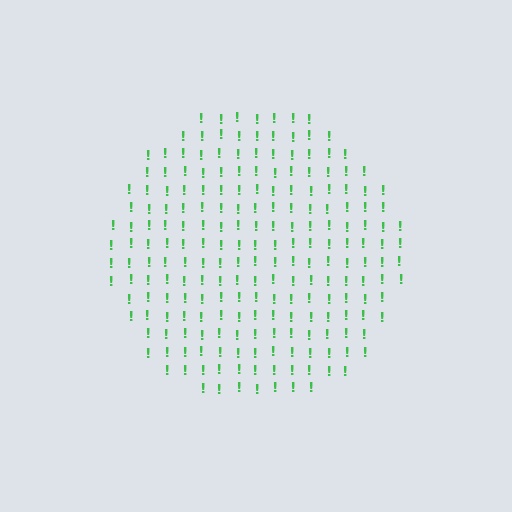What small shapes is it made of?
It is made of small exclamation marks.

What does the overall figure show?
The overall figure shows a circle.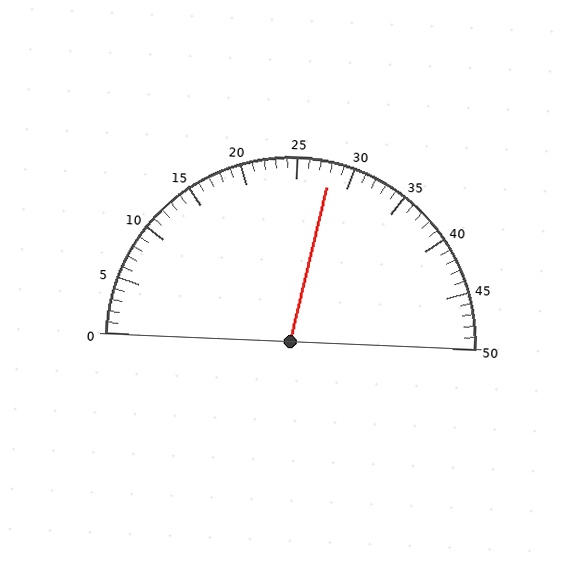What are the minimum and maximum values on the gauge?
The gauge ranges from 0 to 50.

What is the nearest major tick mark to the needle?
The nearest major tick mark is 30.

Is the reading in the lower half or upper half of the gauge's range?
The reading is in the upper half of the range (0 to 50).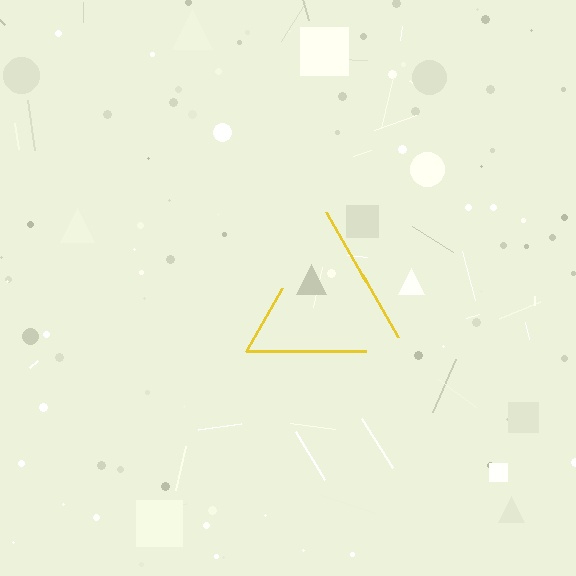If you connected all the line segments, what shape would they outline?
They would outline a triangle.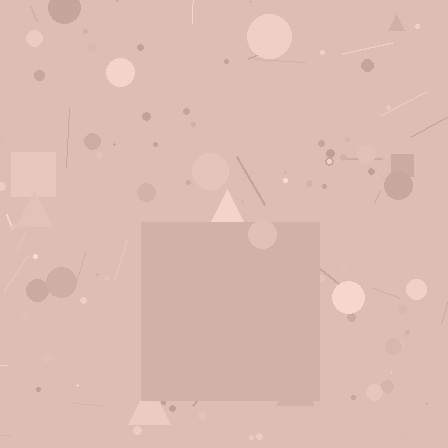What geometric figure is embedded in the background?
A square is embedded in the background.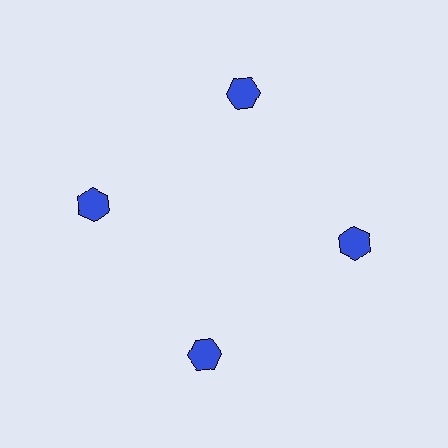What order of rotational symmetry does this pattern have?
This pattern has 4-fold rotational symmetry.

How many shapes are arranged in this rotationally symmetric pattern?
There are 4 shapes, arranged in 4 groups of 1.